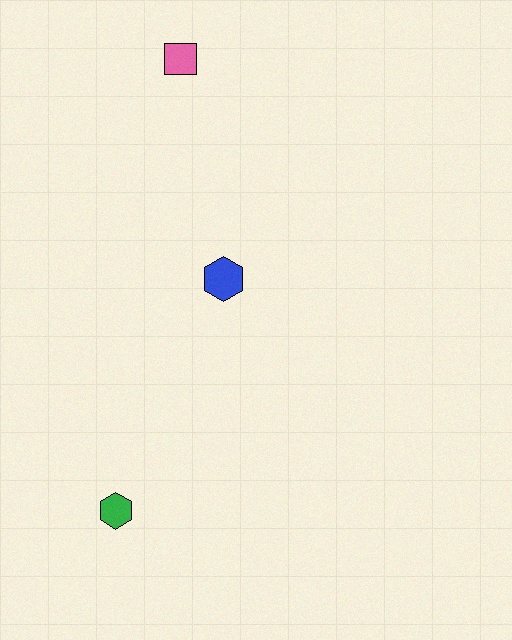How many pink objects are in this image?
There is 1 pink object.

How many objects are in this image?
There are 3 objects.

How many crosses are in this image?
There are no crosses.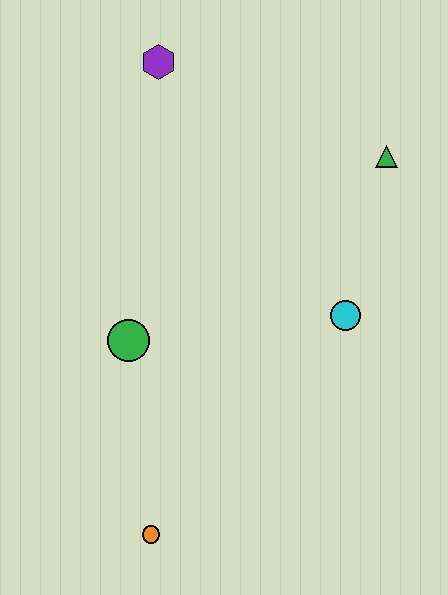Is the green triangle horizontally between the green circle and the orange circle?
No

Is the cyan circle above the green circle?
Yes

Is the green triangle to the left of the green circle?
No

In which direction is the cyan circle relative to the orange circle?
The cyan circle is above the orange circle.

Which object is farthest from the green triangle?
The orange circle is farthest from the green triangle.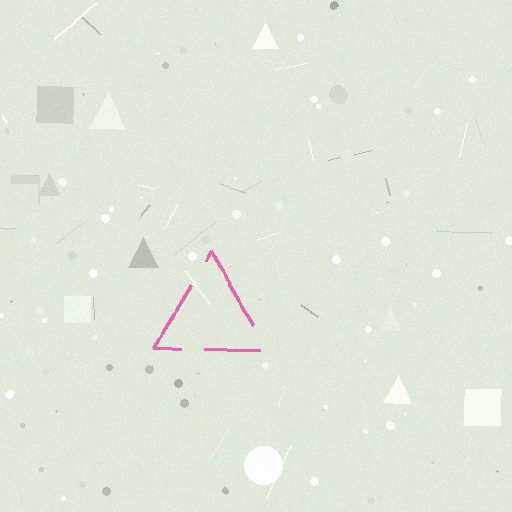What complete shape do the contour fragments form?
The contour fragments form a triangle.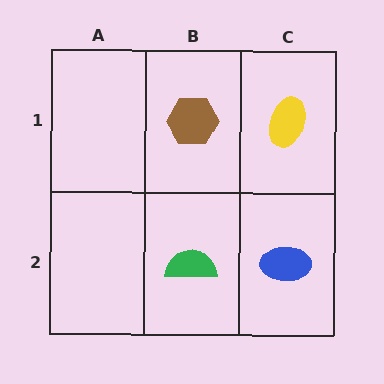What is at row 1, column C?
A yellow ellipse.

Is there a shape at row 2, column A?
No, that cell is empty.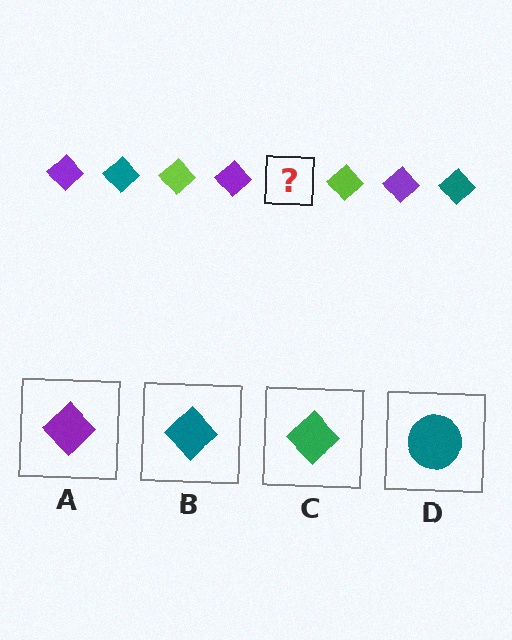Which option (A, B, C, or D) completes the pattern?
B.